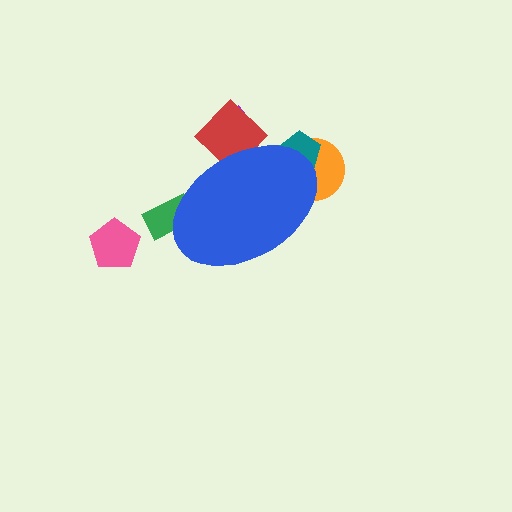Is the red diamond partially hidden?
Yes, the red diamond is partially hidden behind the blue ellipse.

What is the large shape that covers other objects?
A blue ellipse.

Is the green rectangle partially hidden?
Yes, the green rectangle is partially hidden behind the blue ellipse.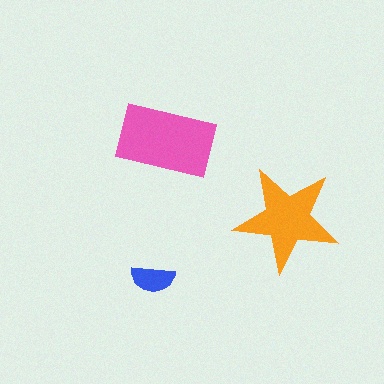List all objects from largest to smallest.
The pink rectangle, the orange star, the blue semicircle.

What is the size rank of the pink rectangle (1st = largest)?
1st.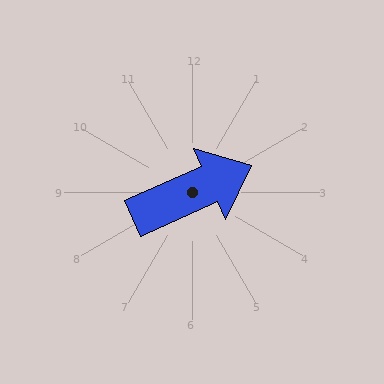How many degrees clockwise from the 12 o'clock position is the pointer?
Approximately 66 degrees.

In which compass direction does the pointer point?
Northeast.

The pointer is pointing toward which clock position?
Roughly 2 o'clock.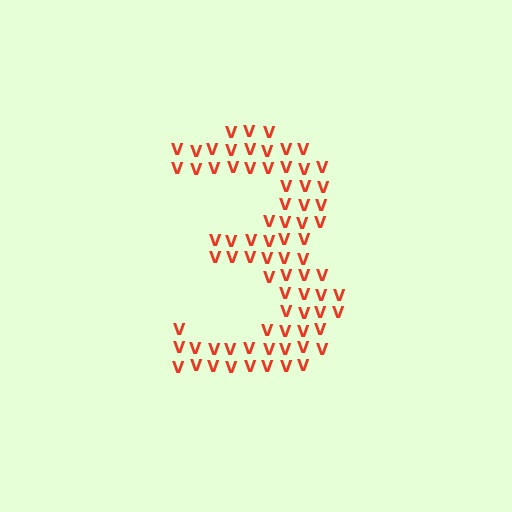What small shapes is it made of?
It is made of small letter V's.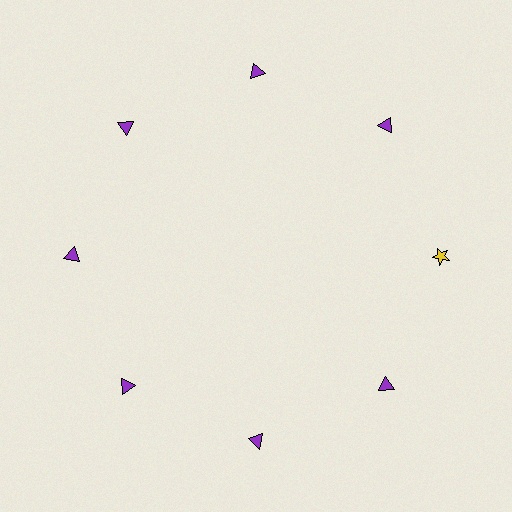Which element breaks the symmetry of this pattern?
The yellow star at roughly the 3 o'clock position breaks the symmetry. All other shapes are purple triangles.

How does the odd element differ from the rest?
It differs in both color (yellow instead of purple) and shape (star instead of triangle).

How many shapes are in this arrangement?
There are 8 shapes arranged in a ring pattern.